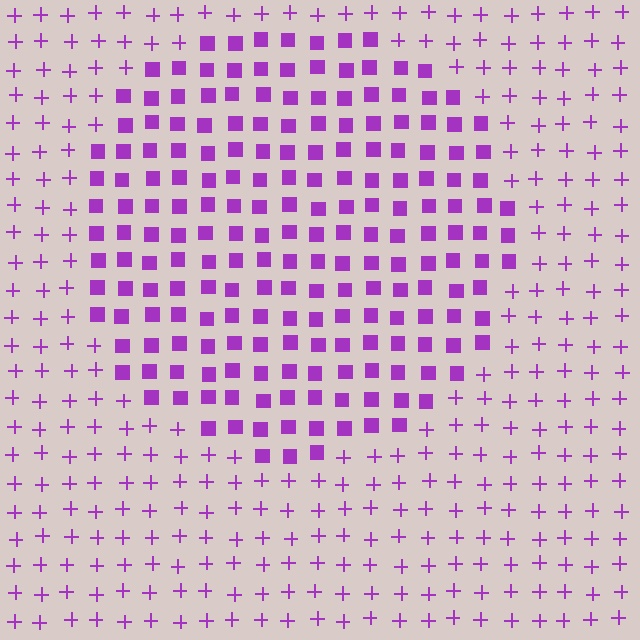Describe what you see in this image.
The image is filled with small purple elements arranged in a uniform grid. A circle-shaped region contains squares, while the surrounding area contains plus signs. The boundary is defined purely by the change in element shape.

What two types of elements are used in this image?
The image uses squares inside the circle region and plus signs outside it.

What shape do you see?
I see a circle.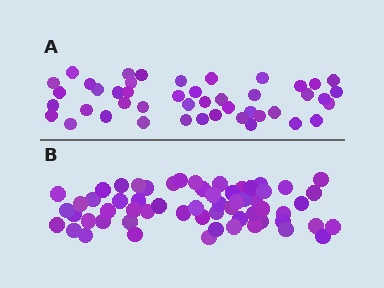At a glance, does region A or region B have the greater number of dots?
Region B (the bottom region) has more dots.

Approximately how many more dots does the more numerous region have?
Region B has approximately 15 more dots than region A.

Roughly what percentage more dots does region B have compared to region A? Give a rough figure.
About 35% more.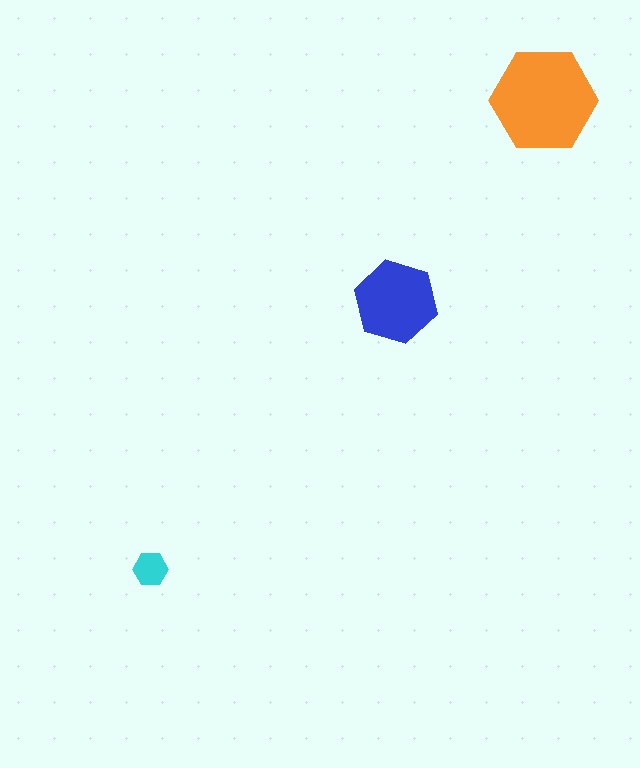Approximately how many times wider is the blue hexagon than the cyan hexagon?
About 2.5 times wider.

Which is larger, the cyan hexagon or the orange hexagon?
The orange one.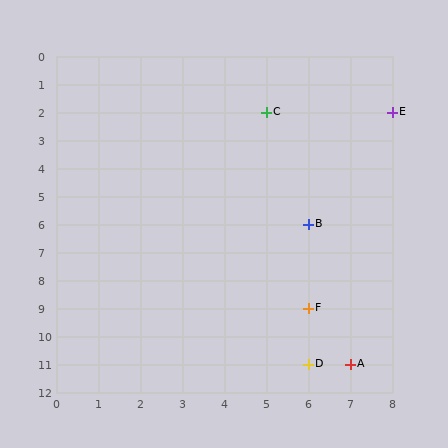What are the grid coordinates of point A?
Point A is at grid coordinates (7, 11).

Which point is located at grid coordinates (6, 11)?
Point D is at (6, 11).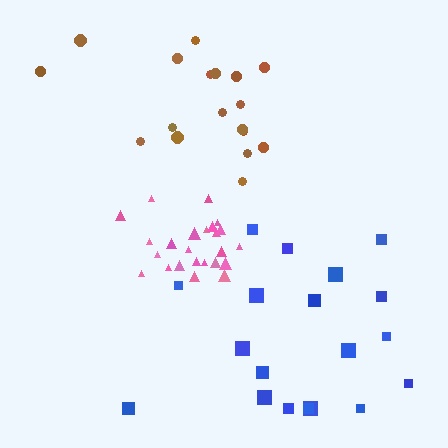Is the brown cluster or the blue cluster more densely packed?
Brown.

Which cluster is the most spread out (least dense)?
Blue.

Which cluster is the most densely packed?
Pink.